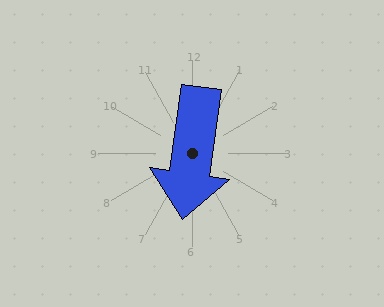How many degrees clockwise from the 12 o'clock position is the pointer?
Approximately 188 degrees.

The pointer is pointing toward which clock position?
Roughly 6 o'clock.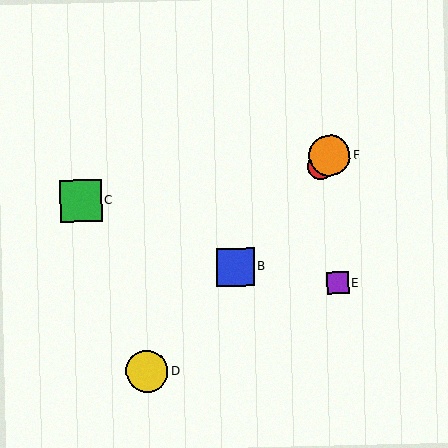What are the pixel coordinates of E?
Object E is at (338, 283).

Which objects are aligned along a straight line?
Objects A, B, D, F are aligned along a straight line.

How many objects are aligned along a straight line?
4 objects (A, B, D, F) are aligned along a straight line.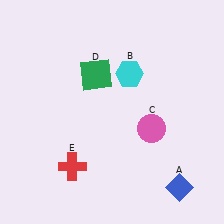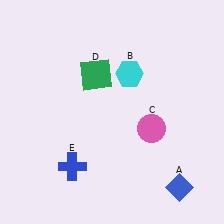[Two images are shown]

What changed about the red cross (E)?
In Image 1, E is red. In Image 2, it changed to blue.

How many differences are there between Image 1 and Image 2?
There is 1 difference between the two images.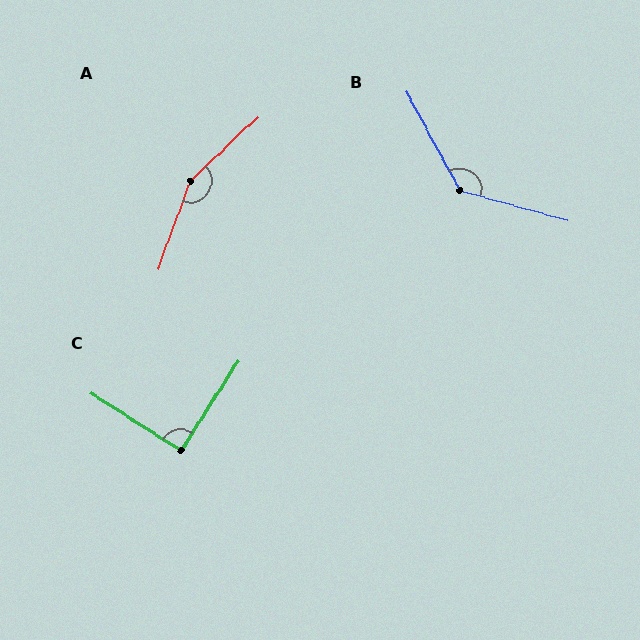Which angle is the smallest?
C, at approximately 90 degrees.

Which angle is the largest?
A, at approximately 154 degrees.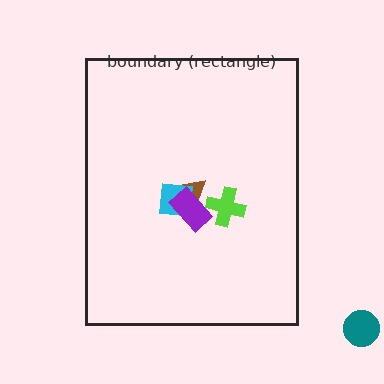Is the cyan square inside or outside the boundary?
Inside.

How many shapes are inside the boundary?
4 inside, 1 outside.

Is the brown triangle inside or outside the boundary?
Inside.